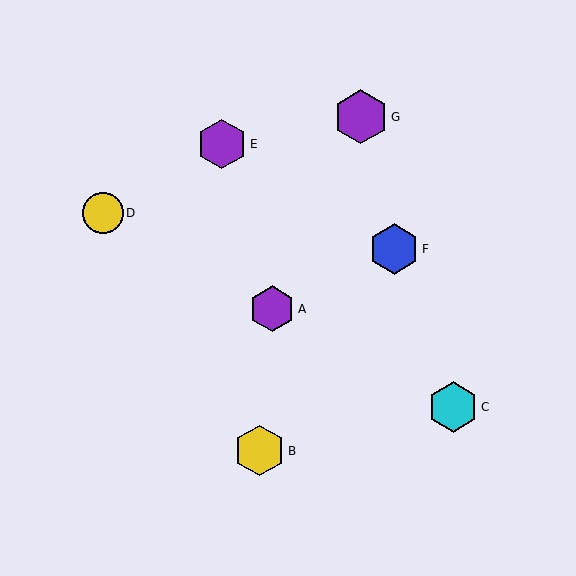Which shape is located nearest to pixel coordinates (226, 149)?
The purple hexagon (labeled E) at (222, 144) is nearest to that location.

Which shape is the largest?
The purple hexagon (labeled G) is the largest.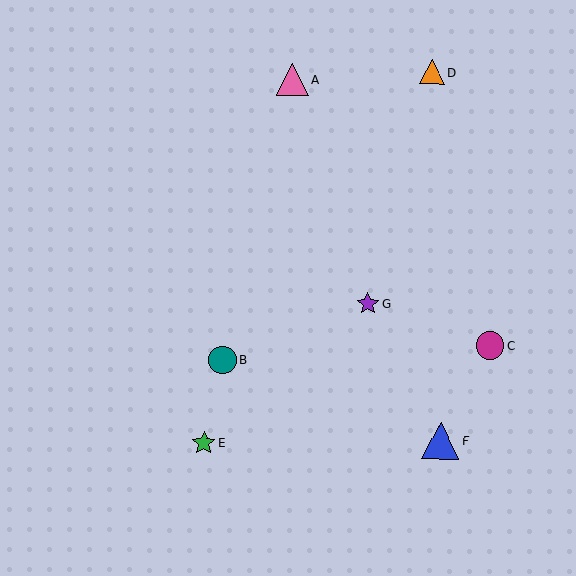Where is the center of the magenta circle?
The center of the magenta circle is at (490, 345).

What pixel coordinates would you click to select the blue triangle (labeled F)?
Click at (441, 440) to select the blue triangle F.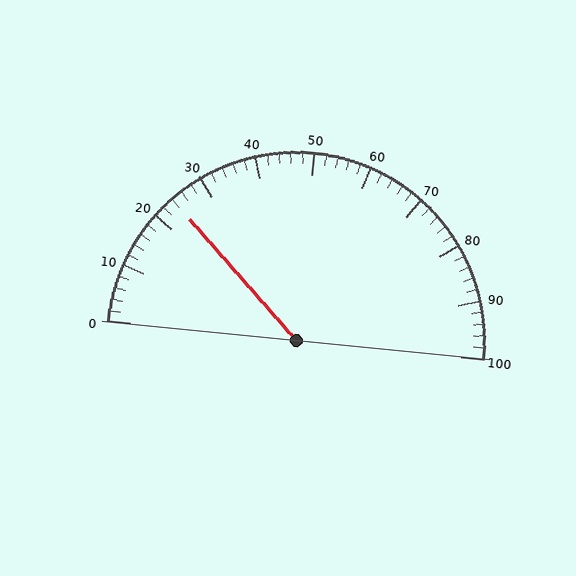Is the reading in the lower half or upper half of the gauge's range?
The reading is in the lower half of the range (0 to 100).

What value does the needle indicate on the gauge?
The needle indicates approximately 24.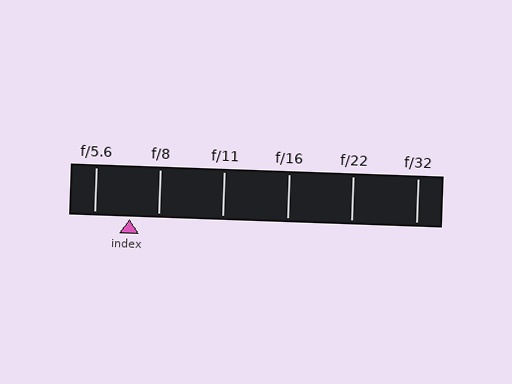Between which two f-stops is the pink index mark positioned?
The index mark is between f/5.6 and f/8.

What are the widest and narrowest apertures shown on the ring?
The widest aperture shown is f/5.6 and the narrowest is f/32.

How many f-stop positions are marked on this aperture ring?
There are 6 f-stop positions marked.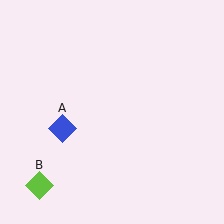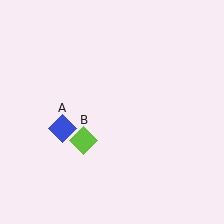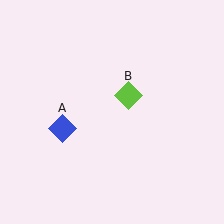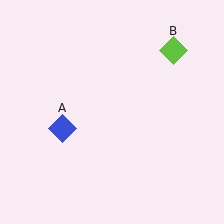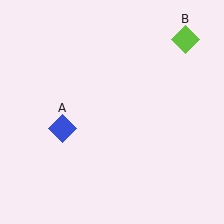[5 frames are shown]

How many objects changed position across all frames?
1 object changed position: lime diamond (object B).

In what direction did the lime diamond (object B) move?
The lime diamond (object B) moved up and to the right.